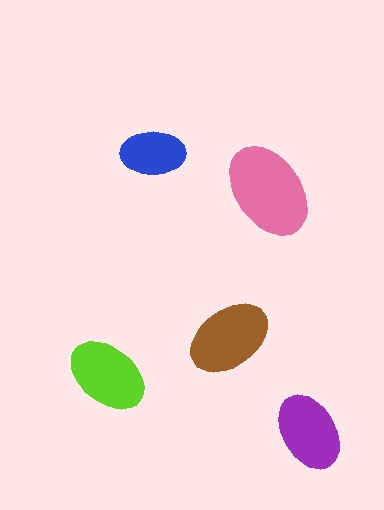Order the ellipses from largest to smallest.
the pink one, the brown one, the lime one, the purple one, the blue one.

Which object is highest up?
The blue ellipse is topmost.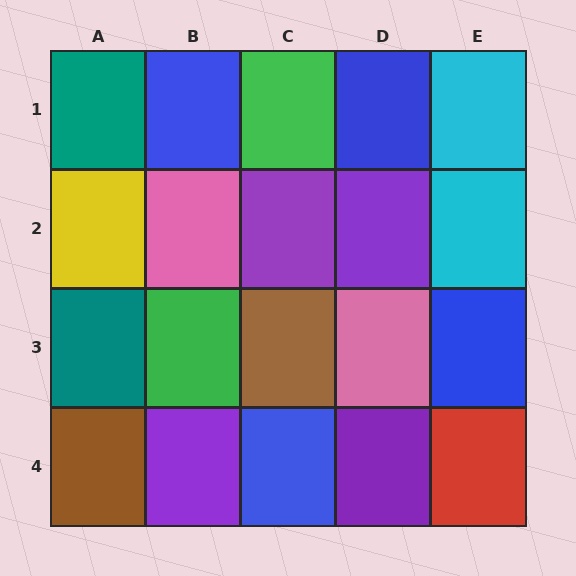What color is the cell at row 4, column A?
Brown.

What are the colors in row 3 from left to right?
Teal, green, brown, pink, blue.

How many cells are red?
1 cell is red.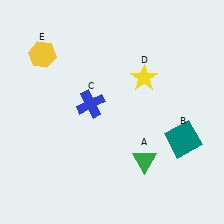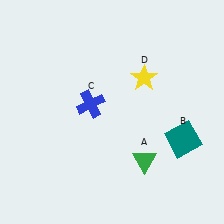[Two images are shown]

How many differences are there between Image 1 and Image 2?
There is 1 difference between the two images.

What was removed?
The yellow hexagon (E) was removed in Image 2.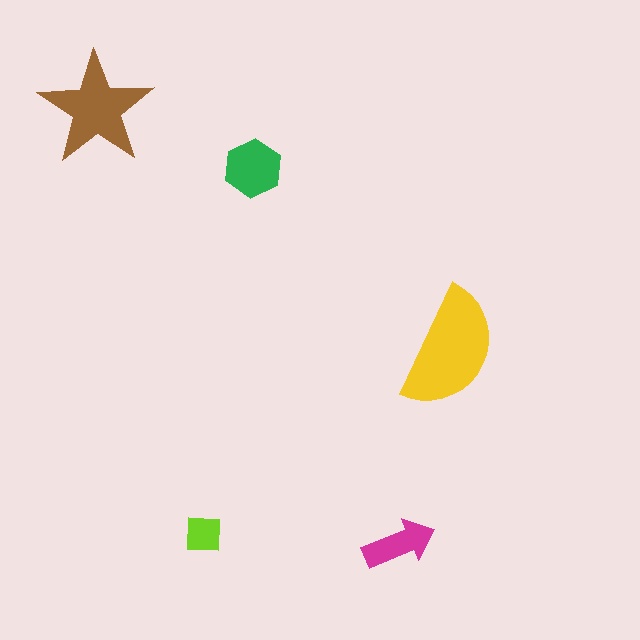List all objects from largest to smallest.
The yellow semicircle, the brown star, the green hexagon, the magenta arrow, the lime square.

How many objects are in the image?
There are 5 objects in the image.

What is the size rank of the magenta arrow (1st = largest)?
4th.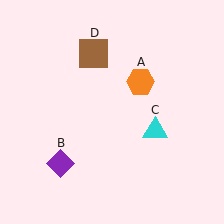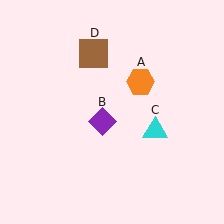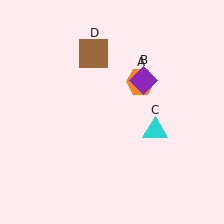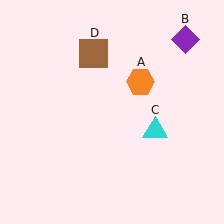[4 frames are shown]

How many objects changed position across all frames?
1 object changed position: purple diamond (object B).